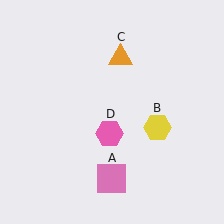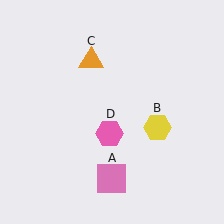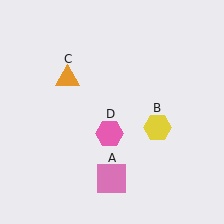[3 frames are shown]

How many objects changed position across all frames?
1 object changed position: orange triangle (object C).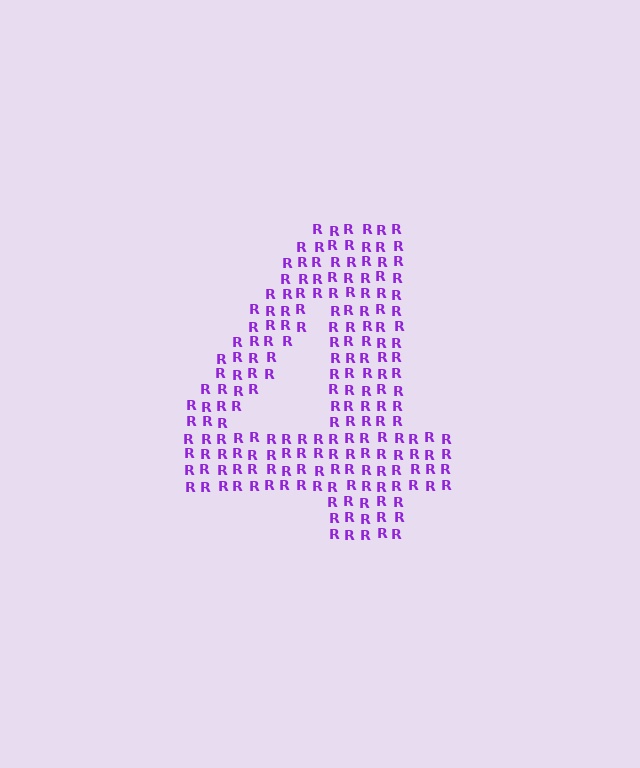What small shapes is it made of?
It is made of small letter R's.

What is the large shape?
The large shape is the digit 4.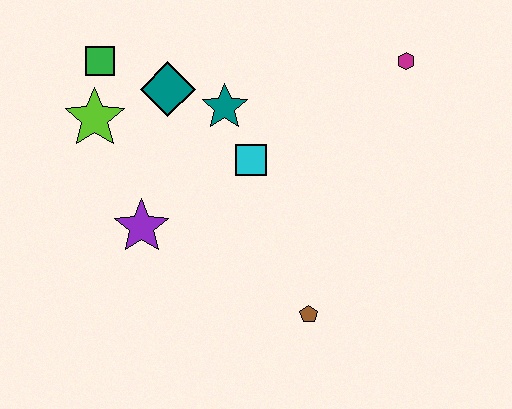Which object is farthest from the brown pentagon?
The green square is farthest from the brown pentagon.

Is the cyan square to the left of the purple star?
No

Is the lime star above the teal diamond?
No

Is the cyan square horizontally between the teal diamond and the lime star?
No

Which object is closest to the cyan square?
The teal star is closest to the cyan square.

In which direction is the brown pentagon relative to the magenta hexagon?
The brown pentagon is below the magenta hexagon.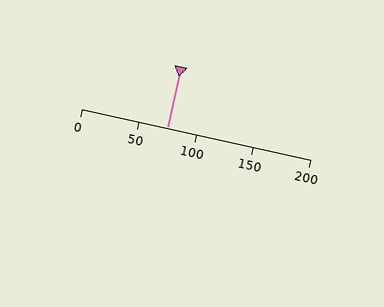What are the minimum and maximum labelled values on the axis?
The axis runs from 0 to 200.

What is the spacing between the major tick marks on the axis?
The major ticks are spaced 50 apart.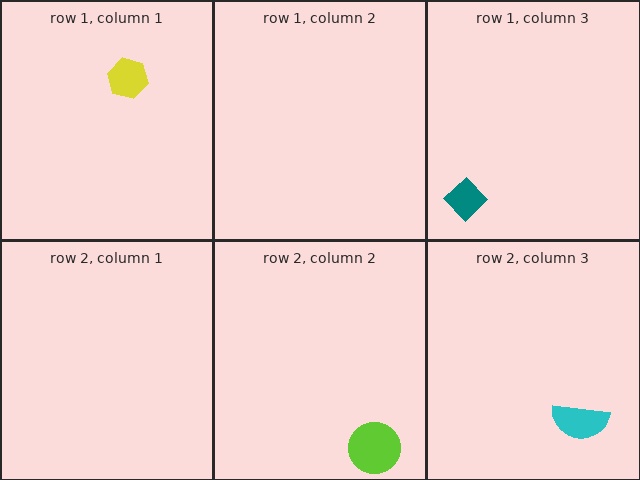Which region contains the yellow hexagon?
The row 1, column 1 region.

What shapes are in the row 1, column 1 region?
The yellow hexagon.